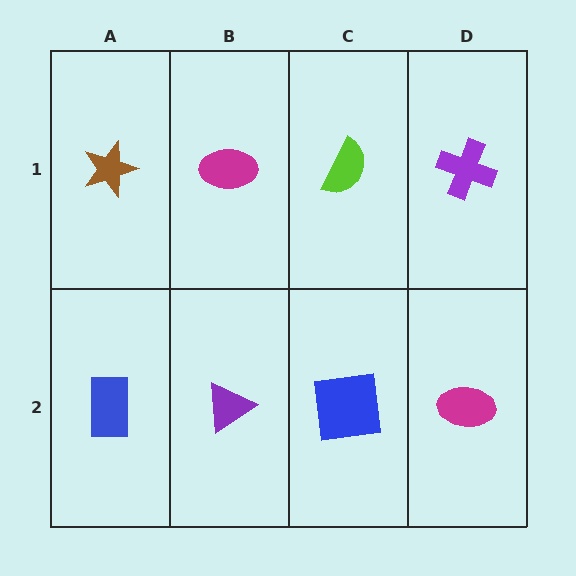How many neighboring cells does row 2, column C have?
3.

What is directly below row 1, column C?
A blue square.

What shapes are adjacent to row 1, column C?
A blue square (row 2, column C), a magenta ellipse (row 1, column B), a purple cross (row 1, column D).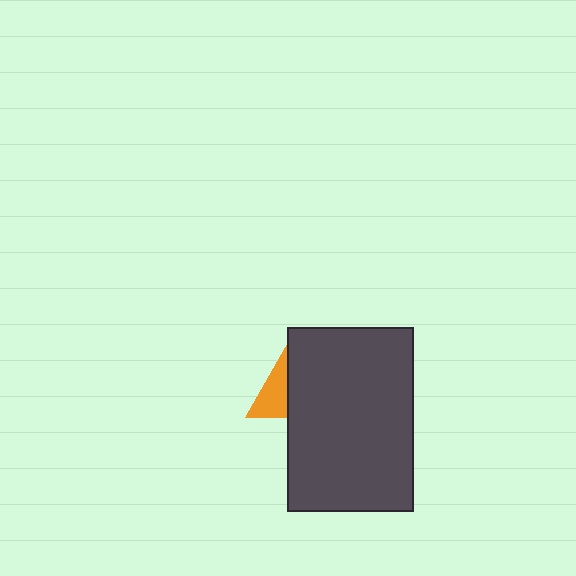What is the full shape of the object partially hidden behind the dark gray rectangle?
The partially hidden object is an orange triangle.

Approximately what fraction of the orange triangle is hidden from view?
Roughly 62% of the orange triangle is hidden behind the dark gray rectangle.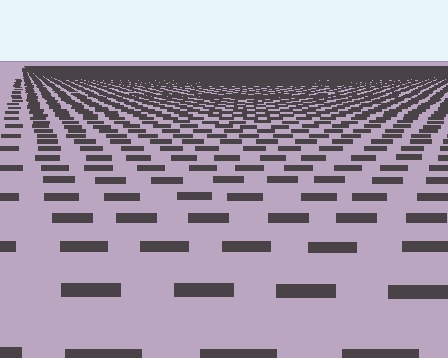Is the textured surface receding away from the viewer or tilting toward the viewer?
The surface is receding away from the viewer. Texture elements get smaller and denser toward the top.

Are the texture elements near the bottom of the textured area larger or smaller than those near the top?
Larger. Near the bottom, elements are closer to the viewer and appear at a bigger on-screen size.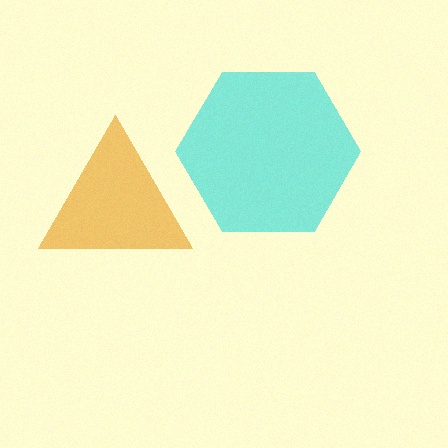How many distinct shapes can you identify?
There are 2 distinct shapes: a cyan hexagon, an orange triangle.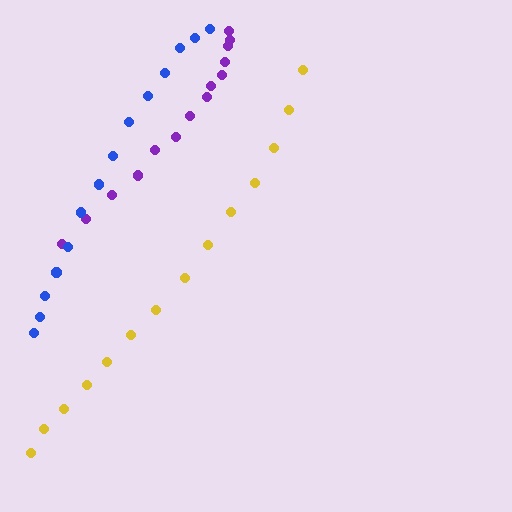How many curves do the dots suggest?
There are 3 distinct paths.